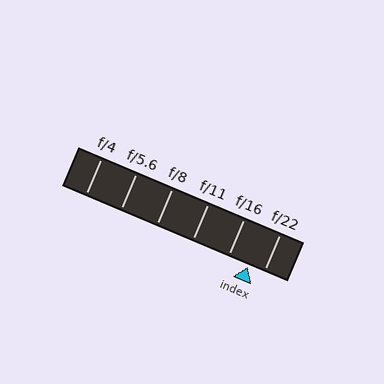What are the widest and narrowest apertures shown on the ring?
The widest aperture shown is f/4 and the narrowest is f/22.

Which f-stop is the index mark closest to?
The index mark is closest to f/22.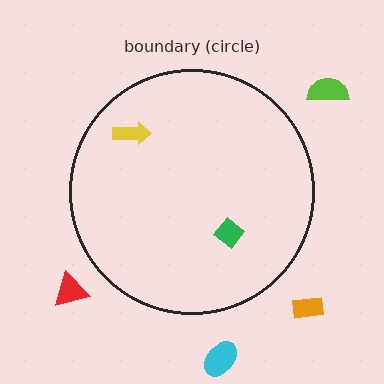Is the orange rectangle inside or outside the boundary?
Outside.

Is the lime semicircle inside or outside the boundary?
Outside.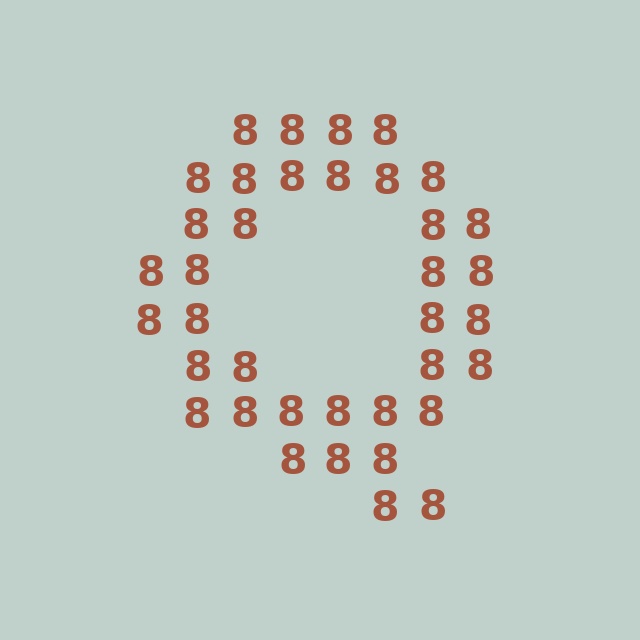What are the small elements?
The small elements are digit 8's.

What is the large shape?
The large shape is the letter Q.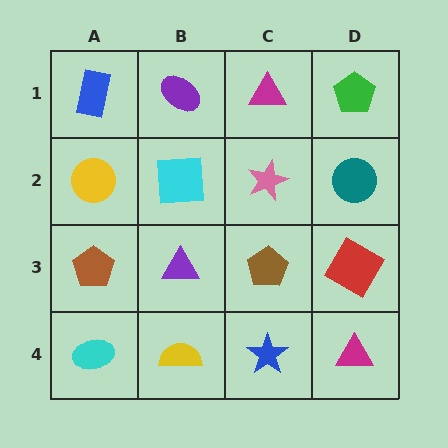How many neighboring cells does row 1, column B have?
3.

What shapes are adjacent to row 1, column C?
A pink star (row 2, column C), a purple ellipse (row 1, column B), a green pentagon (row 1, column D).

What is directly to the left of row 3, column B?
A brown pentagon.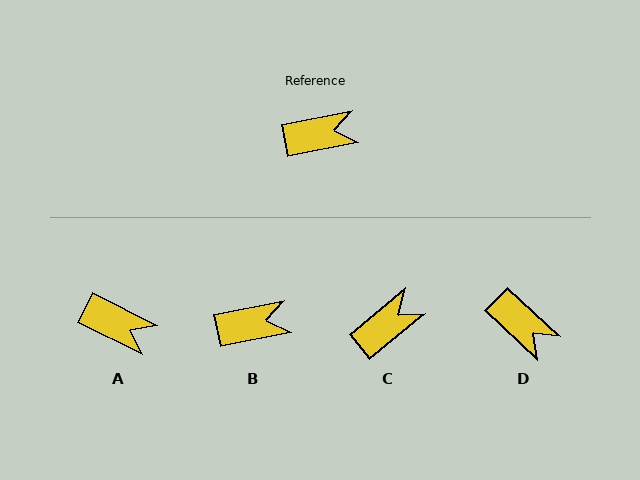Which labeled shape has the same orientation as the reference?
B.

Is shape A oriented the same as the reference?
No, it is off by about 38 degrees.